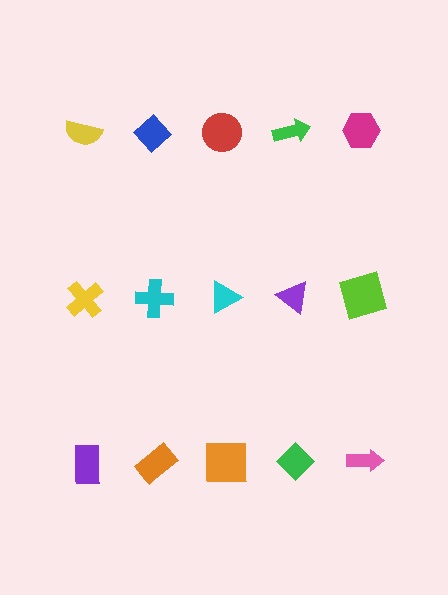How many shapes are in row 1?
5 shapes.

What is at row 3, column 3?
An orange square.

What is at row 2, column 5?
A lime square.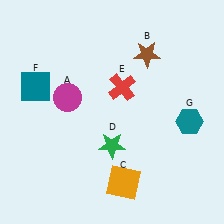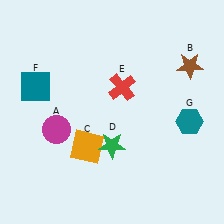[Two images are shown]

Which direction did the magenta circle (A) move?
The magenta circle (A) moved down.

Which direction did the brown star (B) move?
The brown star (B) moved right.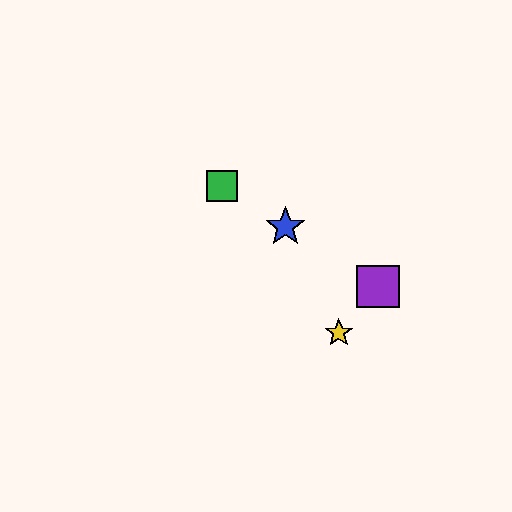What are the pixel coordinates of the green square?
The green square is at (222, 186).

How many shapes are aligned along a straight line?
4 shapes (the red triangle, the blue star, the green square, the purple square) are aligned along a straight line.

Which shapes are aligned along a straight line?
The red triangle, the blue star, the green square, the purple square are aligned along a straight line.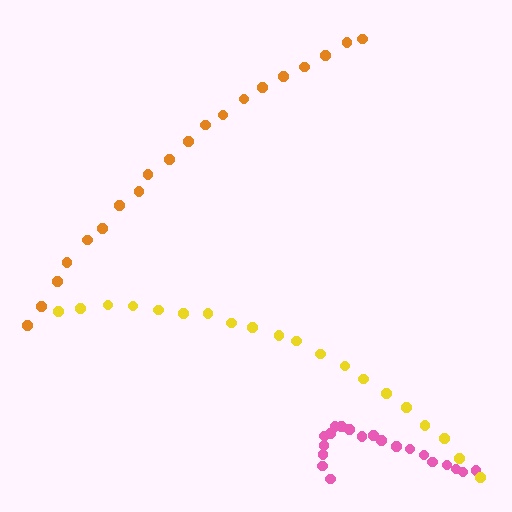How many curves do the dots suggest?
There are 3 distinct paths.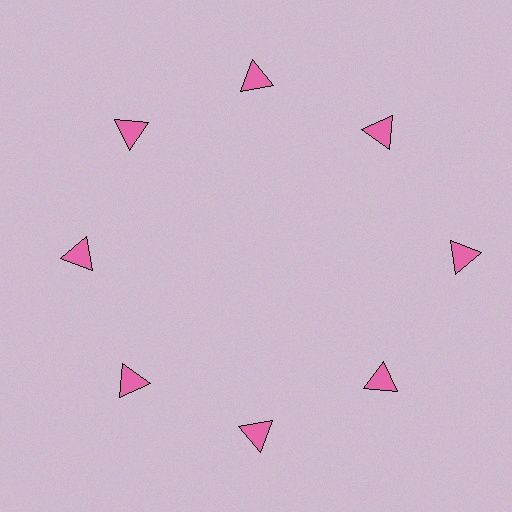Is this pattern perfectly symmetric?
No. The 8 pink triangles are arranged in a ring, but one element near the 3 o'clock position is pushed outward from the center, breaking the 8-fold rotational symmetry.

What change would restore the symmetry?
The symmetry would be restored by moving it inward, back onto the ring so that all 8 triangles sit at equal angles and equal distance from the center.